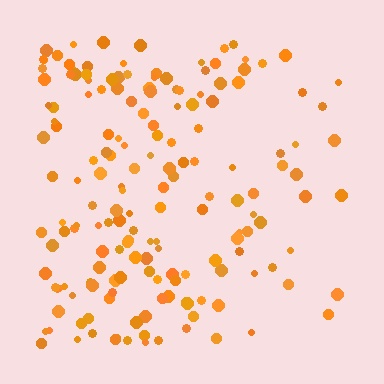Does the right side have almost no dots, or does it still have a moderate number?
Still a moderate number, just noticeably fewer than the left.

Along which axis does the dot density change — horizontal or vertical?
Horizontal.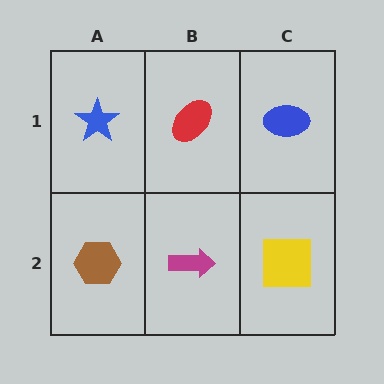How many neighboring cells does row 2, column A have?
2.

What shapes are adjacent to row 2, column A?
A blue star (row 1, column A), a magenta arrow (row 2, column B).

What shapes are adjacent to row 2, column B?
A red ellipse (row 1, column B), a brown hexagon (row 2, column A), a yellow square (row 2, column C).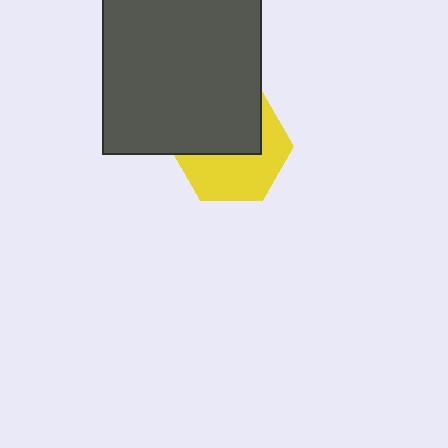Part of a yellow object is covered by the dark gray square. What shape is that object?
It is a hexagon.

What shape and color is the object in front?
The object in front is a dark gray square.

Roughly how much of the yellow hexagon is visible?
About half of it is visible (roughly 51%).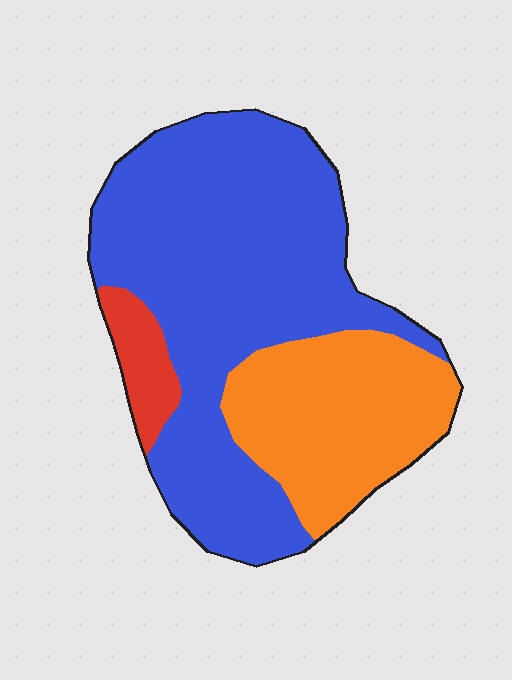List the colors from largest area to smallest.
From largest to smallest: blue, orange, red.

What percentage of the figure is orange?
Orange takes up about one quarter (1/4) of the figure.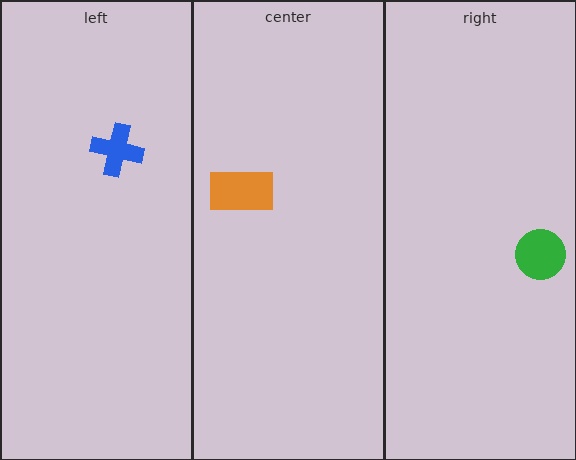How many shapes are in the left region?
1.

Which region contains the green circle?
The right region.